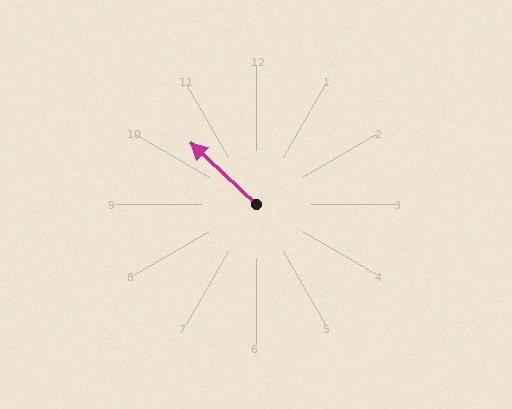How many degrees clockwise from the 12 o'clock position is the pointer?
Approximately 314 degrees.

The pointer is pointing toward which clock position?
Roughly 10 o'clock.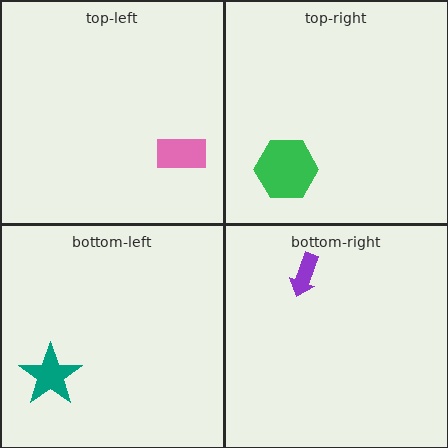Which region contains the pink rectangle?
The top-left region.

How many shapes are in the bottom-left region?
1.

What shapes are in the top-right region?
The green hexagon.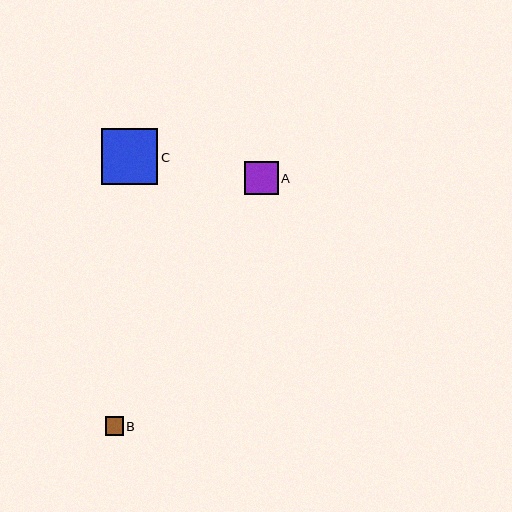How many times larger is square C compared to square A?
Square C is approximately 1.7 times the size of square A.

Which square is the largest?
Square C is the largest with a size of approximately 56 pixels.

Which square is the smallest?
Square B is the smallest with a size of approximately 18 pixels.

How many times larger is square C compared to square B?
Square C is approximately 3.1 times the size of square B.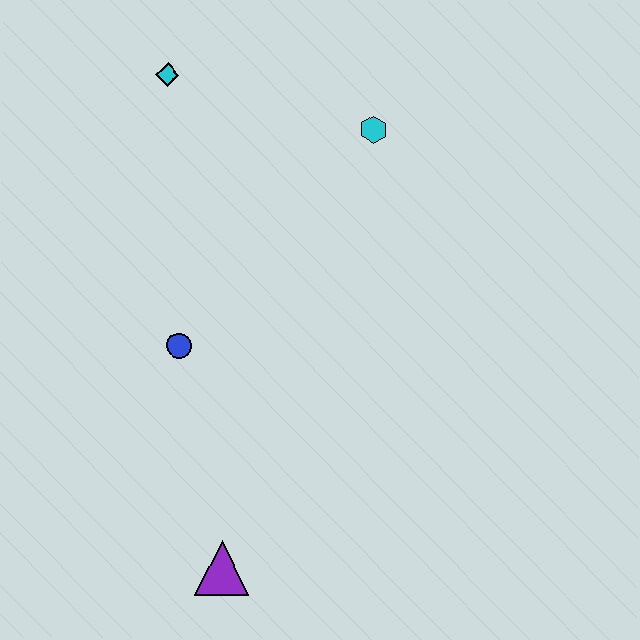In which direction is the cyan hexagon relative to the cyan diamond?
The cyan hexagon is to the right of the cyan diamond.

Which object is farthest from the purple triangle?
The cyan diamond is farthest from the purple triangle.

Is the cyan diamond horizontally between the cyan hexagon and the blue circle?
No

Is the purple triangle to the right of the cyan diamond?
Yes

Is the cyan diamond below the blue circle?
No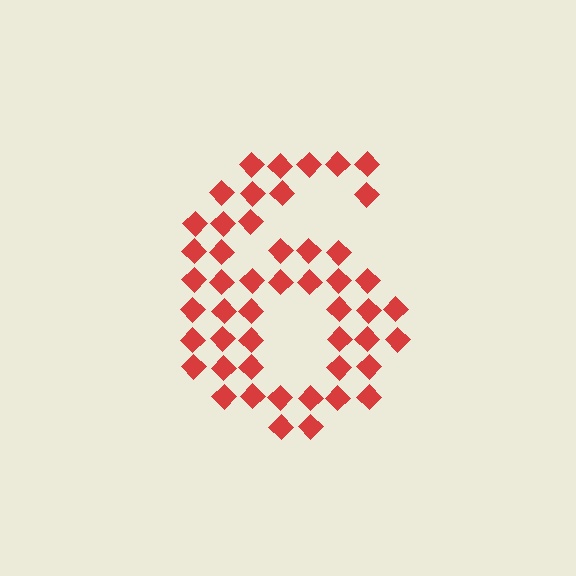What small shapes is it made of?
It is made of small diamonds.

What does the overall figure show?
The overall figure shows the digit 6.